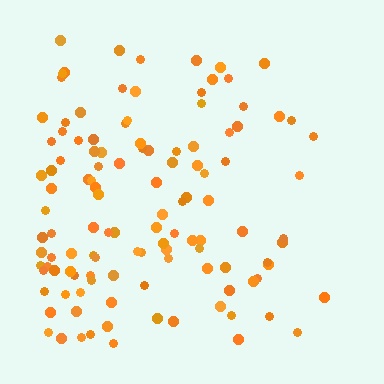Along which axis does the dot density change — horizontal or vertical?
Horizontal.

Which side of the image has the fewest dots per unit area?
The right.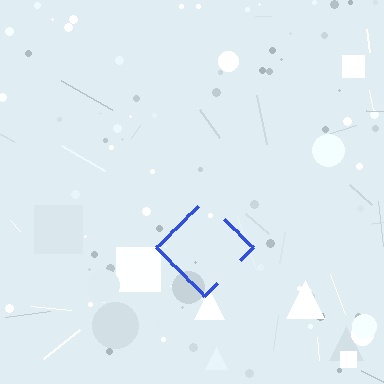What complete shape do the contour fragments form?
The contour fragments form a diamond.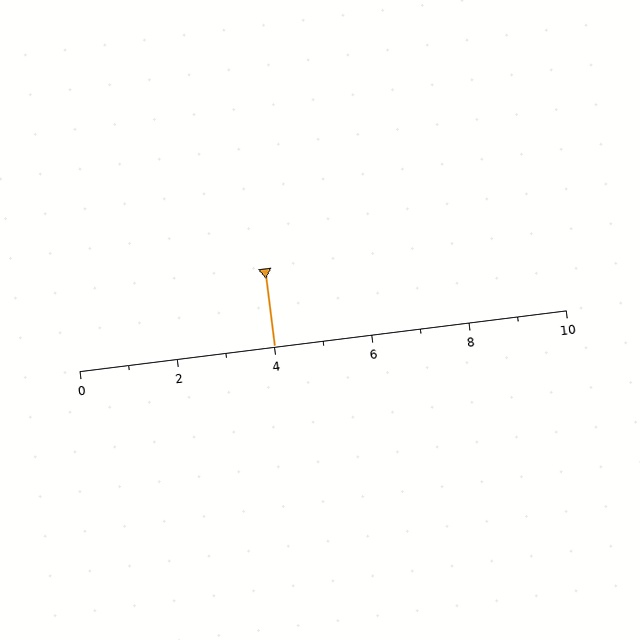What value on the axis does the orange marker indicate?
The marker indicates approximately 4.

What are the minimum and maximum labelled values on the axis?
The axis runs from 0 to 10.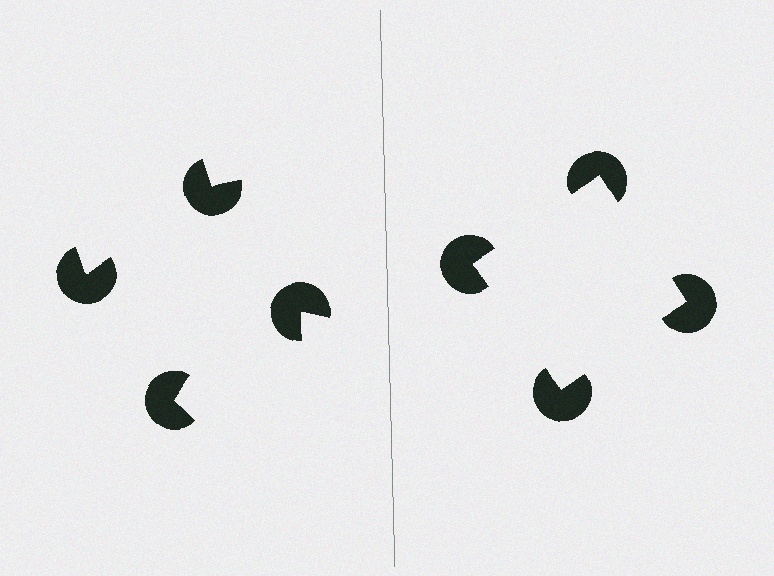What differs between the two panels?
The pac-man discs are positioned identically on both sides; only the wedge orientations differ. On the right they align to a square; on the left they are misaligned.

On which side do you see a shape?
An illusory square appears on the right side. On the left side the wedge cuts are rotated, so no coherent shape forms.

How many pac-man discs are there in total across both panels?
8 — 4 on each side.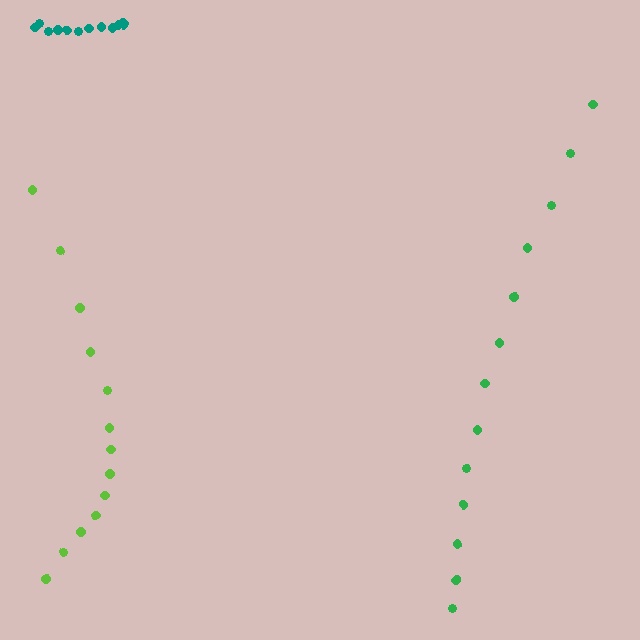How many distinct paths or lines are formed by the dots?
There are 3 distinct paths.